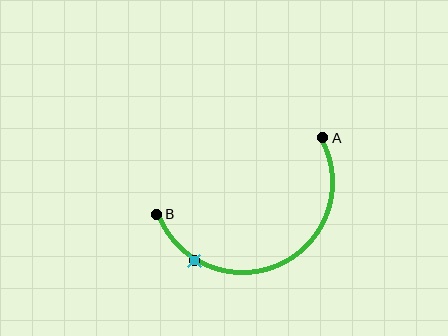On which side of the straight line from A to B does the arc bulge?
The arc bulges below the straight line connecting A and B.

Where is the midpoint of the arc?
The arc midpoint is the point on the curve farthest from the straight line joining A and B. It sits below that line.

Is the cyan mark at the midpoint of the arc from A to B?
No. The cyan mark lies on the arc but is closer to endpoint B. The arc midpoint would be at the point on the curve equidistant along the arc from both A and B.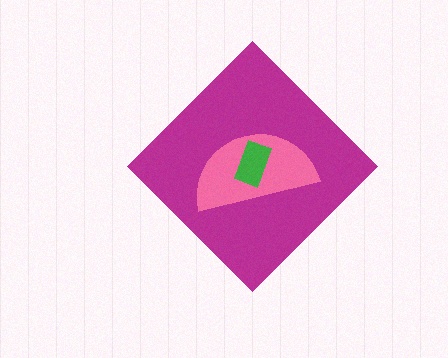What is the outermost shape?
The magenta diamond.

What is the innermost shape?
The green rectangle.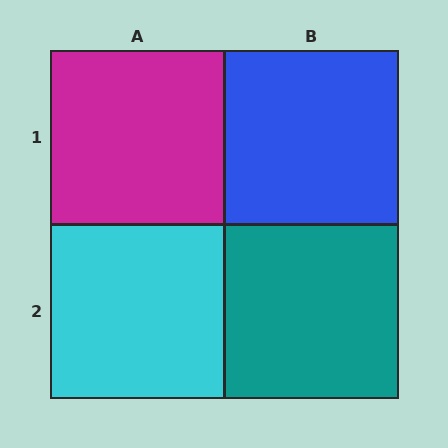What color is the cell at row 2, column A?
Cyan.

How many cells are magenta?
1 cell is magenta.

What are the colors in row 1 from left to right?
Magenta, blue.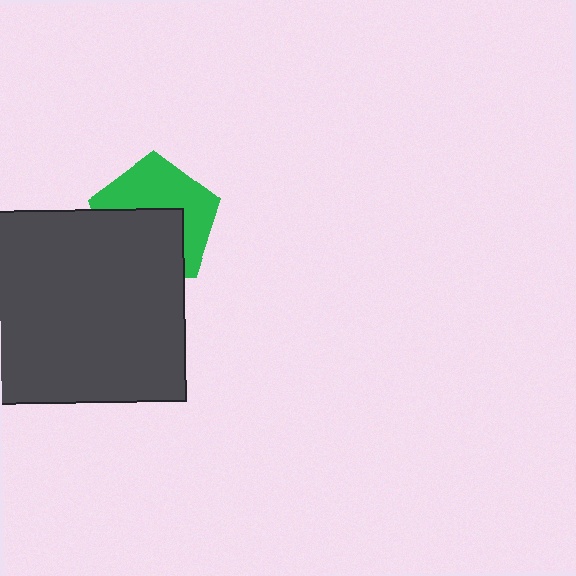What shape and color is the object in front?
The object in front is a dark gray rectangle.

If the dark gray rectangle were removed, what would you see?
You would see the complete green pentagon.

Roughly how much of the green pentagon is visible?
About half of it is visible (roughly 51%).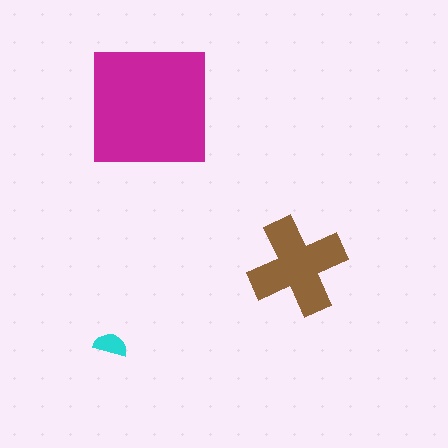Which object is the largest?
The magenta square.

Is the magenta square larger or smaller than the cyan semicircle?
Larger.